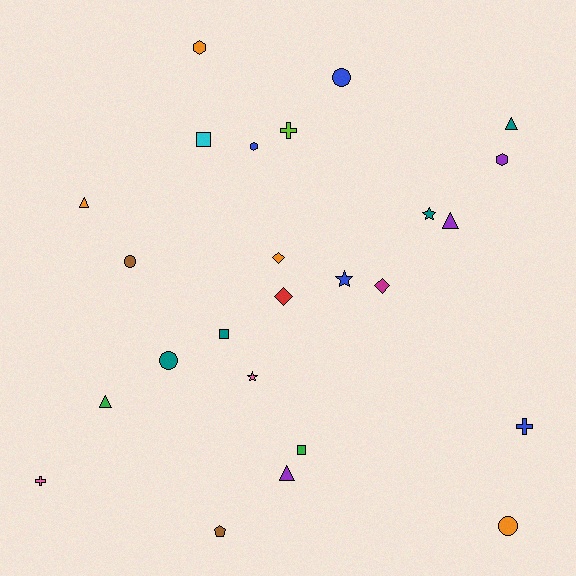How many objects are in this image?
There are 25 objects.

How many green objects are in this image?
There are 2 green objects.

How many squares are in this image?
There are 3 squares.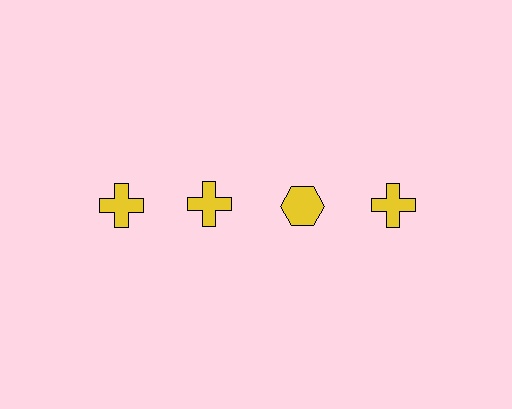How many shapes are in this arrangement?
There are 4 shapes arranged in a grid pattern.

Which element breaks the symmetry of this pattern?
The yellow hexagon in the top row, center column breaks the symmetry. All other shapes are yellow crosses.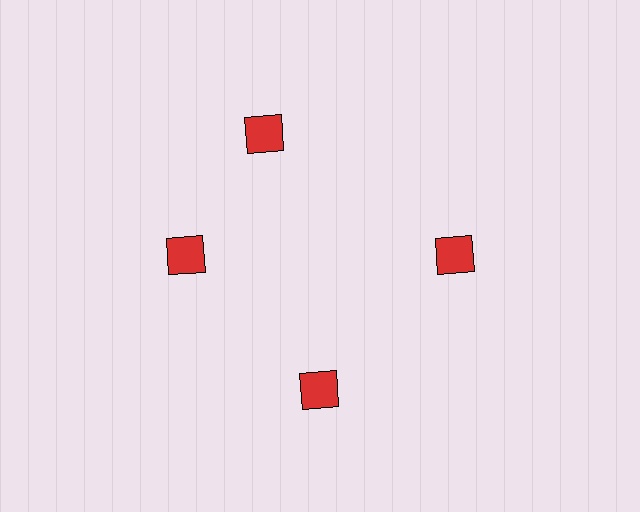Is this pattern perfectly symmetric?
No. The 4 red squares are arranged in a ring, but one element near the 12 o'clock position is rotated out of alignment along the ring, breaking the 4-fold rotational symmetry.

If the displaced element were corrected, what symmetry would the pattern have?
It would have 4-fold rotational symmetry — the pattern would map onto itself every 90 degrees.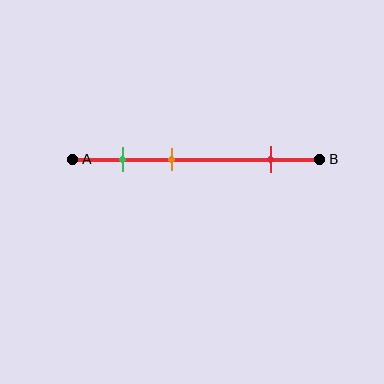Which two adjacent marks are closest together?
The green and orange marks are the closest adjacent pair.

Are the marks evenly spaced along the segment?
No, the marks are not evenly spaced.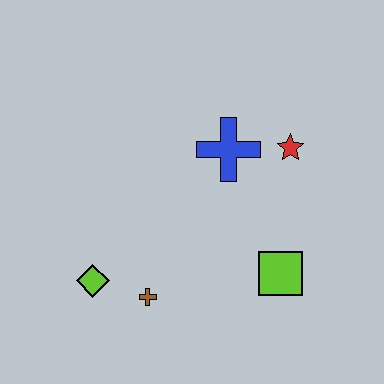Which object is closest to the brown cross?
The lime diamond is closest to the brown cross.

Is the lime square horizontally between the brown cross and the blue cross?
No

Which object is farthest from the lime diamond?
The red star is farthest from the lime diamond.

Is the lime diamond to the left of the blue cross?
Yes